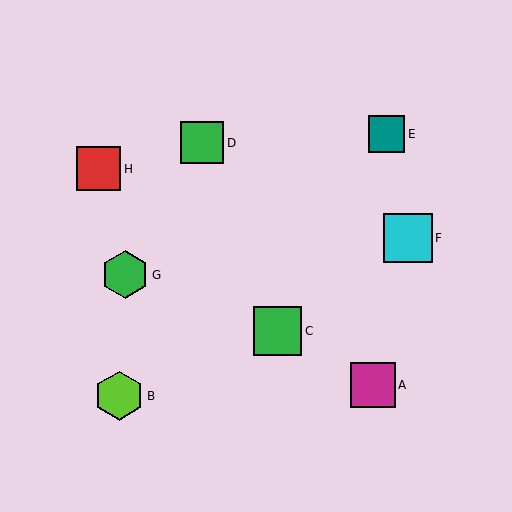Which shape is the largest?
The cyan square (labeled F) is the largest.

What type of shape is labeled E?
Shape E is a teal square.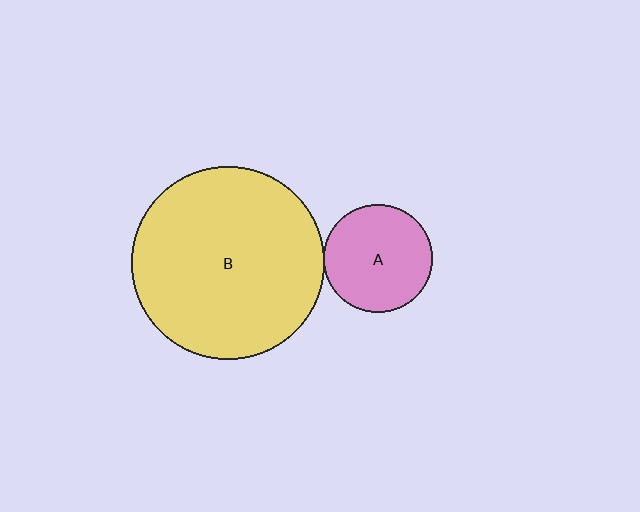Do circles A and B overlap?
Yes.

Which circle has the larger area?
Circle B (yellow).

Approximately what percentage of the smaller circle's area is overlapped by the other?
Approximately 5%.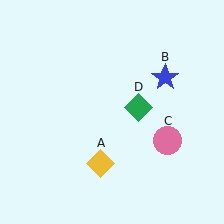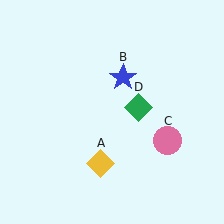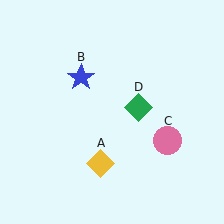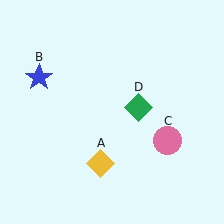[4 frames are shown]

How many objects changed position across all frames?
1 object changed position: blue star (object B).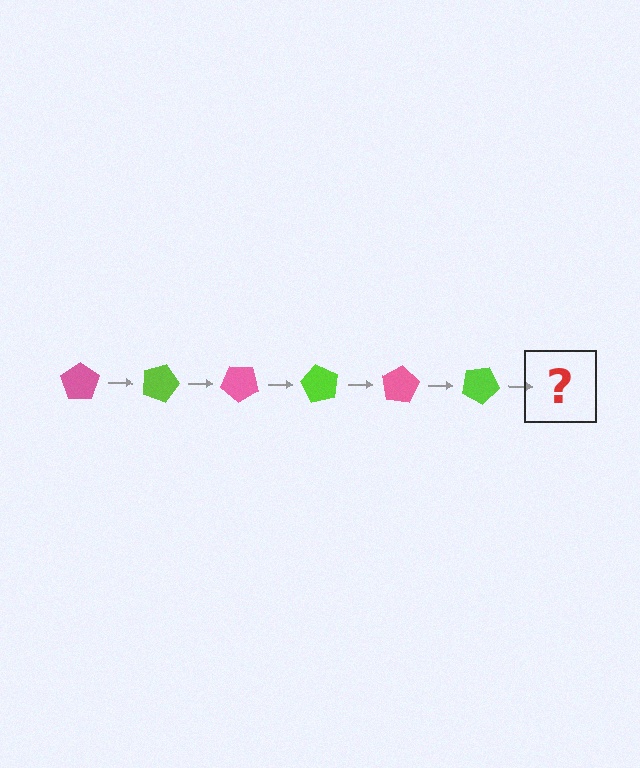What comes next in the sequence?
The next element should be a pink pentagon, rotated 120 degrees from the start.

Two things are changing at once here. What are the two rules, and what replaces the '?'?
The two rules are that it rotates 20 degrees each step and the color cycles through pink and lime. The '?' should be a pink pentagon, rotated 120 degrees from the start.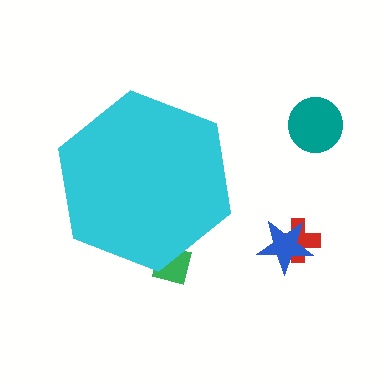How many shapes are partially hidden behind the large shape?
1 shape is partially hidden.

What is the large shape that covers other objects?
A cyan hexagon.